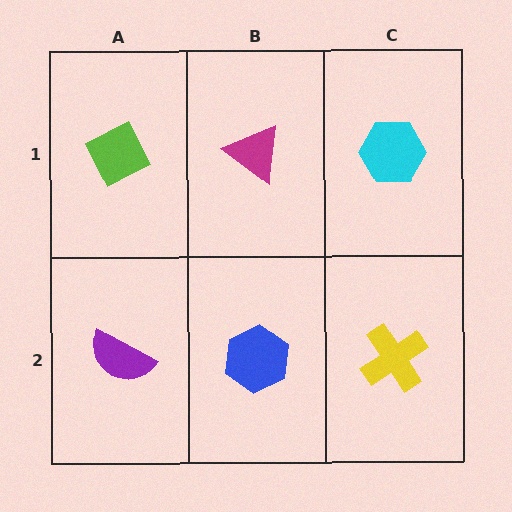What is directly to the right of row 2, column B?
A yellow cross.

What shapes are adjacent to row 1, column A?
A purple semicircle (row 2, column A), a magenta triangle (row 1, column B).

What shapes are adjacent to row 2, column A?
A lime diamond (row 1, column A), a blue hexagon (row 2, column B).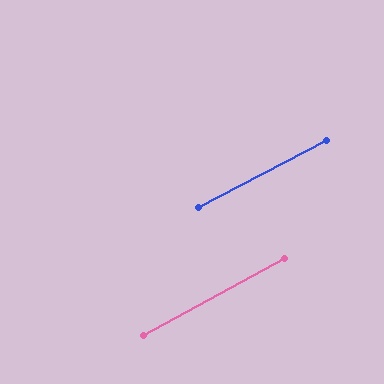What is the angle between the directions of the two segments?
Approximately 1 degree.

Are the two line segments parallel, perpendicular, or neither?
Parallel — their directions differ by only 0.9°.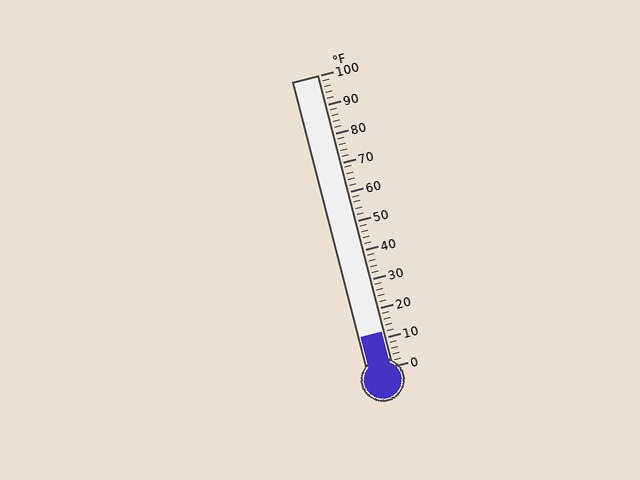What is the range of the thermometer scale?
The thermometer scale ranges from 0°F to 100°F.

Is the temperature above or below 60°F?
The temperature is below 60°F.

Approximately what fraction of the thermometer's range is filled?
The thermometer is filled to approximately 10% of its range.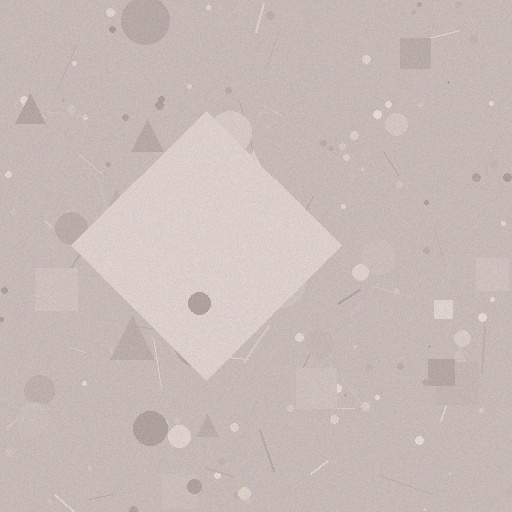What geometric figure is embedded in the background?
A diamond is embedded in the background.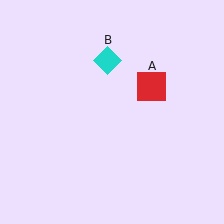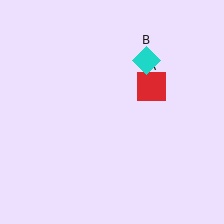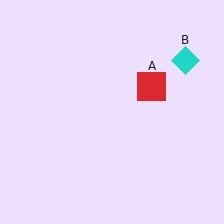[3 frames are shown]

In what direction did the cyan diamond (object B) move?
The cyan diamond (object B) moved right.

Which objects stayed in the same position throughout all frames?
Red square (object A) remained stationary.